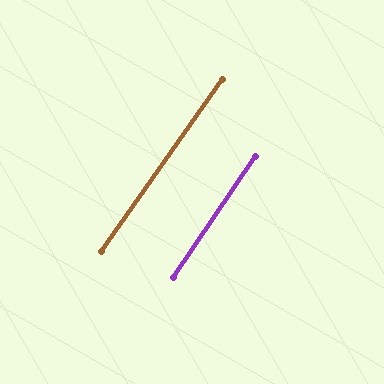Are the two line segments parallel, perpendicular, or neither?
Parallel — their directions differ by only 1.1°.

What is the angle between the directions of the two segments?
Approximately 1 degree.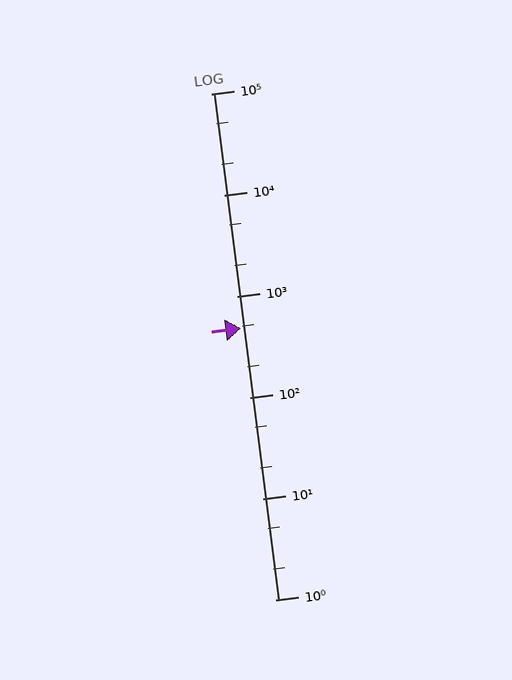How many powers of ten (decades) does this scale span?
The scale spans 5 decades, from 1 to 100000.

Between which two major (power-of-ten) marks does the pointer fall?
The pointer is between 100 and 1000.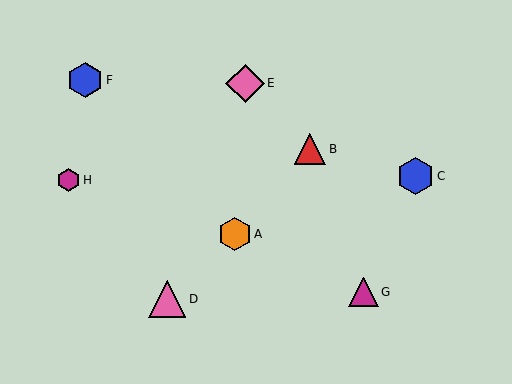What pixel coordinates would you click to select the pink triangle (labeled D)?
Click at (167, 299) to select the pink triangle D.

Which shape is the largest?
The pink diamond (labeled E) is the largest.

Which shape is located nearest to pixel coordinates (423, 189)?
The blue hexagon (labeled C) at (415, 176) is nearest to that location.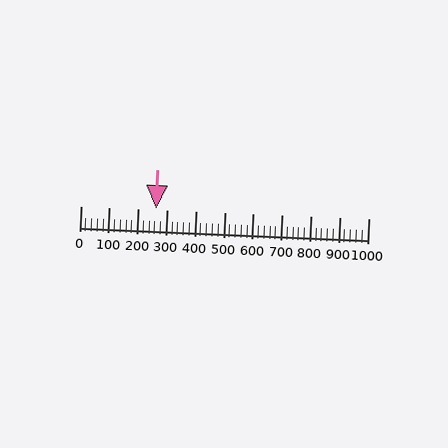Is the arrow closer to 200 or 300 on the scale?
The arrow is closer to 300.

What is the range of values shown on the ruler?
The ruler shows values from 0 to 1000.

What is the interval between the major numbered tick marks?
The major tick marks are spaced 100 units apart.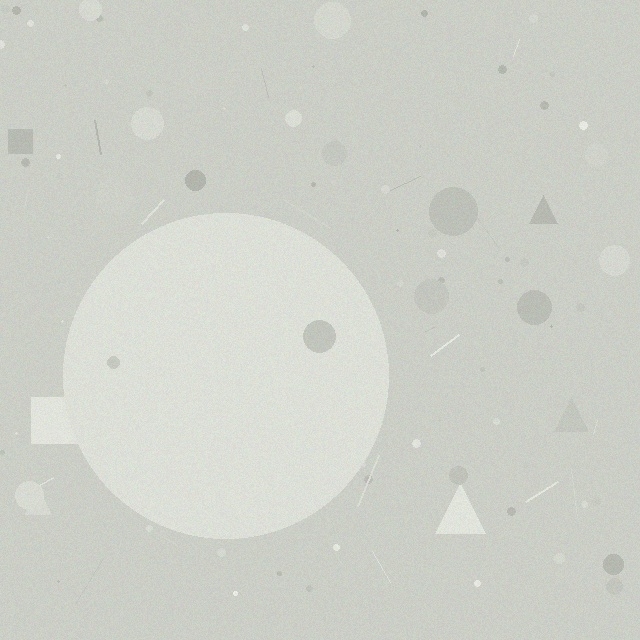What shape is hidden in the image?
A circle is hidden in the image.